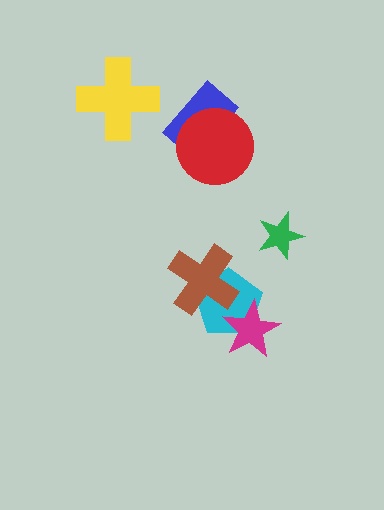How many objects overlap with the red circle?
1 object overlaps with the red circle.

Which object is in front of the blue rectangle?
The red circle is in front of the blue rectangle.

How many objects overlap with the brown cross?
1 object overlaps with the brown cross.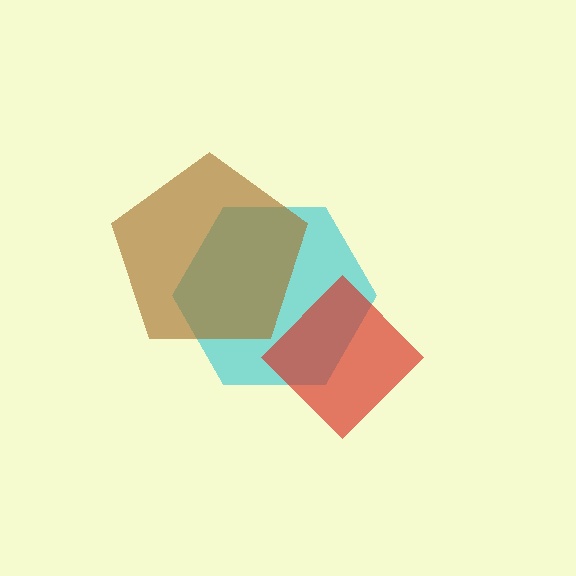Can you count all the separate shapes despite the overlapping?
Yes, there are 3 separate shapes.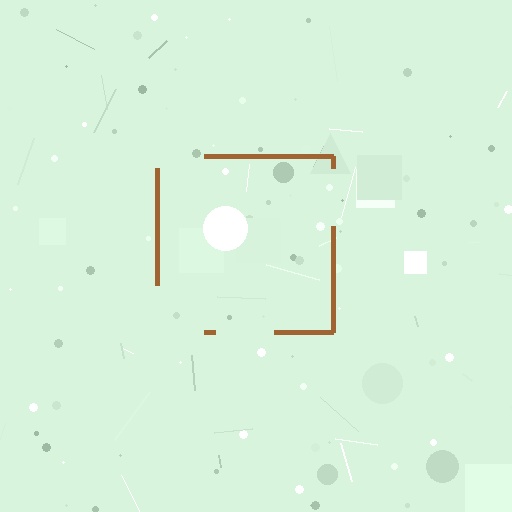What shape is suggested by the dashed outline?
The dashed outline suggests a square.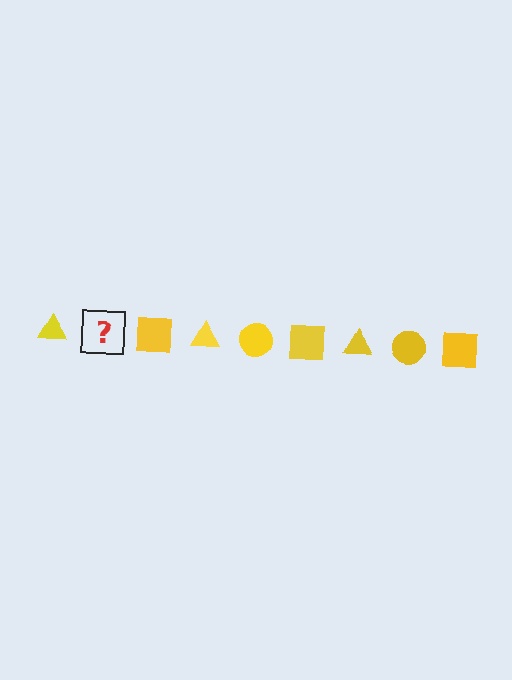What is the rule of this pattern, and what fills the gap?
The rule is that the pattern cycles through triangle, circle, square shapes in yellow. The gap should be filled with a yellow circle.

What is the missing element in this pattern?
The missing element is a yellow circle.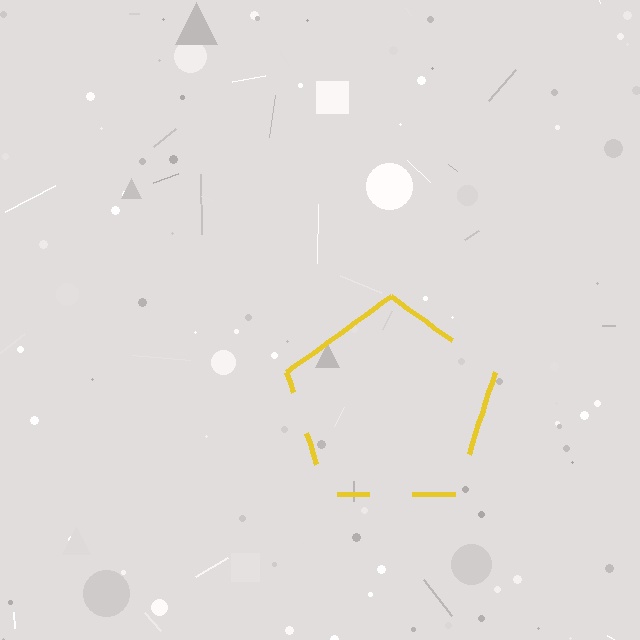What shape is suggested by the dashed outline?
The dashed outline suggests a pentagon.